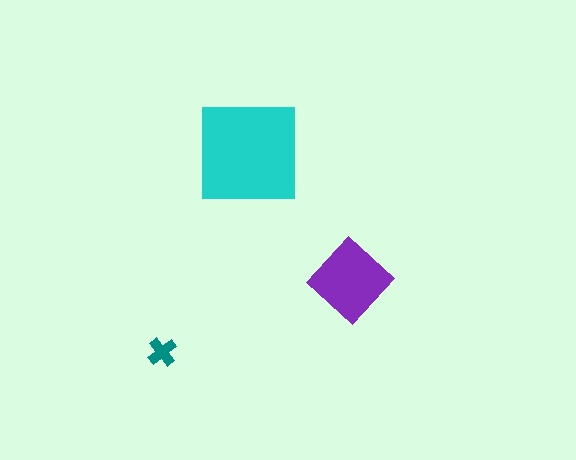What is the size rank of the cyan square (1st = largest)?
1st.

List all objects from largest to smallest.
The cyan square, the purple diamond, the teal cross.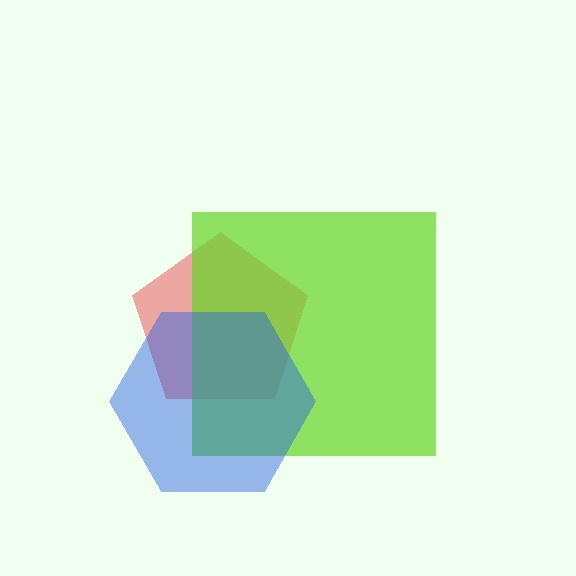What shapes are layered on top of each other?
The layered shapes are: a red pentagon, a lime square, a blue hexagon.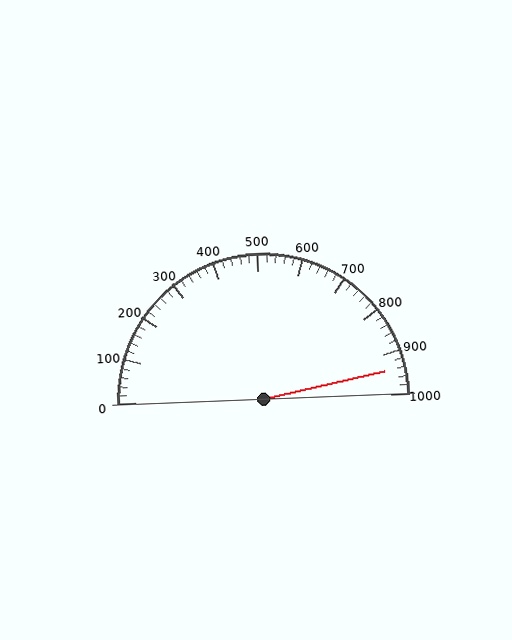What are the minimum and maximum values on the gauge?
The gauge ranges from 0 to 1000.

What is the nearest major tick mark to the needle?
The nearest major tick mark is 900.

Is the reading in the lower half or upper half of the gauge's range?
The reading is in the upper half of the range (0 to 1000).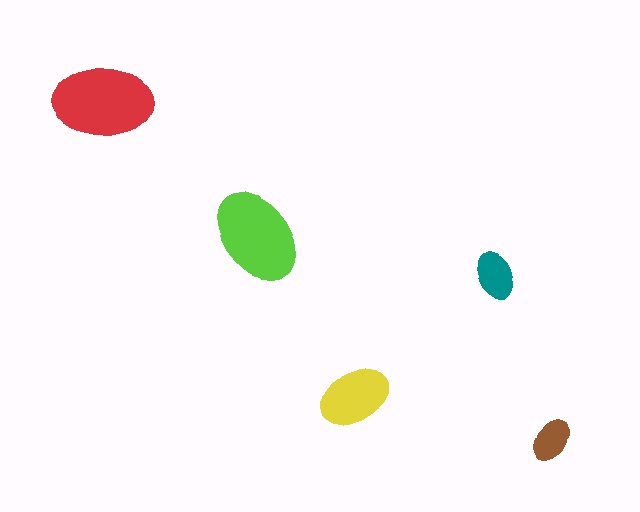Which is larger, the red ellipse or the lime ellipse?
The red one.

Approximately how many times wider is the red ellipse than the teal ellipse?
About 2 times wider.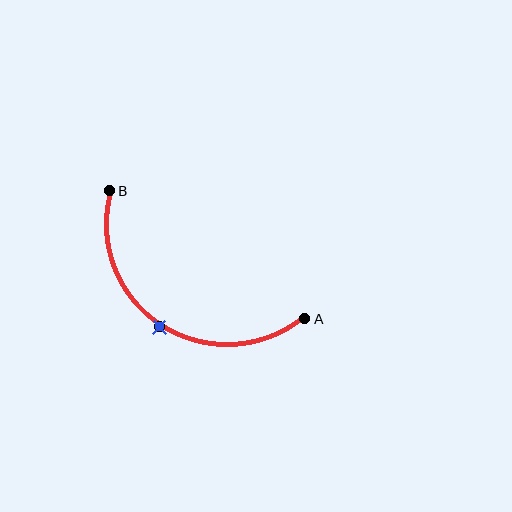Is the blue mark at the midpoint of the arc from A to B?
Yes. The blue mark lies on the arc at equal arc-length from both A and B — it is the arc midpoint.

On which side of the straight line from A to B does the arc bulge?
The arc bulges below the straight line connecting A and B.